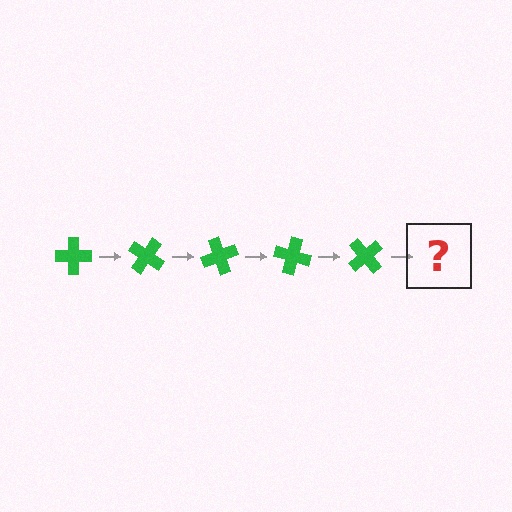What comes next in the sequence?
The next element should be a green cross rotated 175 degrees.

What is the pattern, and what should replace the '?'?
The pattern is that the cross rotates 35 degrees each step. The '?' should be a green cross rotated 175 degrees.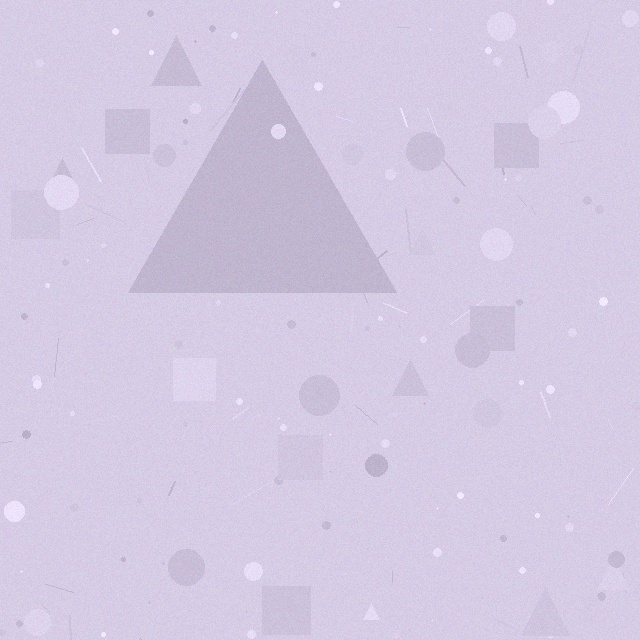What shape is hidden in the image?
A triangle is hidden in the image.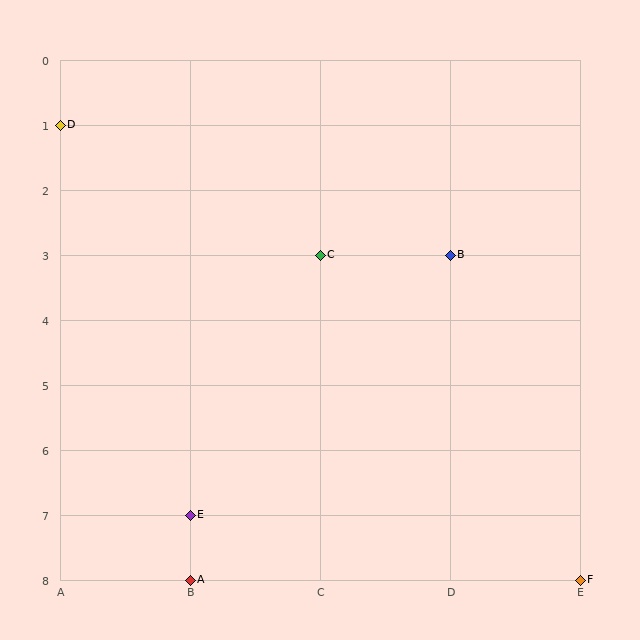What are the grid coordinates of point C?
Point C is at grid coordinates (C, 3).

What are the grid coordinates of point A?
Point A is at grid coordinates (B, 8).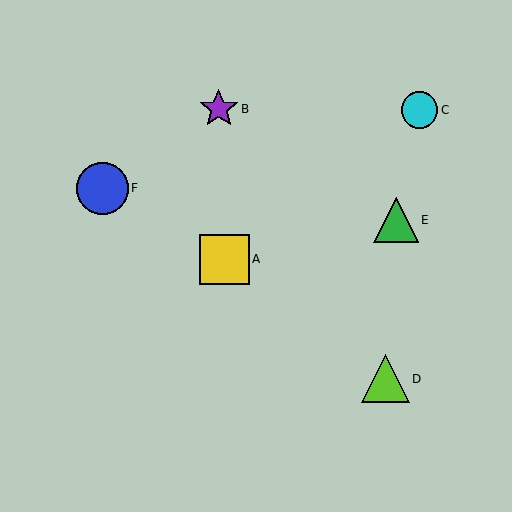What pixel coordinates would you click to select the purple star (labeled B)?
Click at (219, 109) to select the purple star B.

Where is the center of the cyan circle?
The center of the cyan circle is at (420, 110).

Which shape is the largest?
The blue circle (labeled F) is the largest.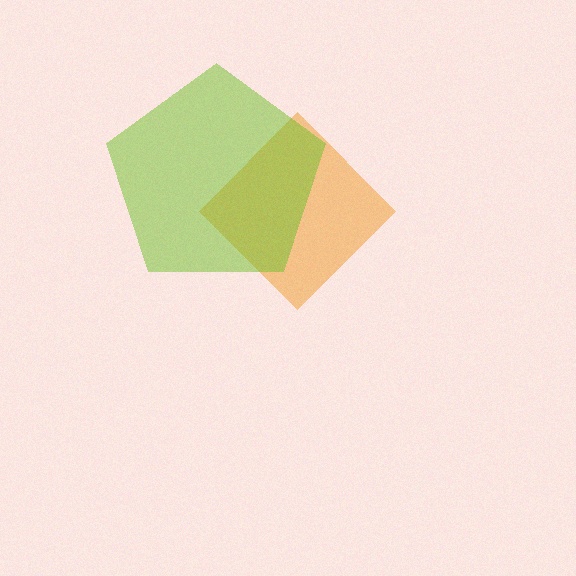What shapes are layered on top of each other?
The layered shapes are: an orange diamond, a lime pentagon.